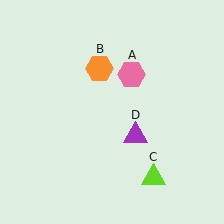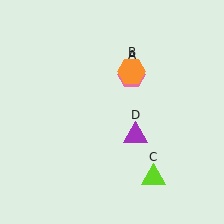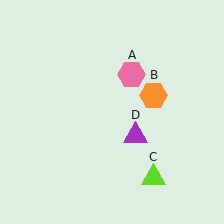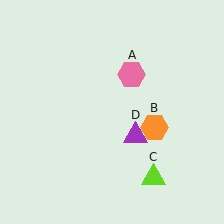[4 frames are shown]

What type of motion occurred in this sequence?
The orange hexagon (object B) rotated clockwise around the center of the scene.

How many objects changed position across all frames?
1 object changed position: orange hexagon (object B).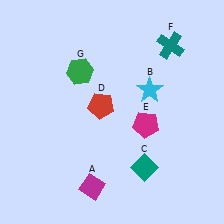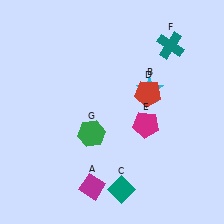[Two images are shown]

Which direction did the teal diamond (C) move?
The teal diamond (C) moved left.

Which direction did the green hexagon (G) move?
The green hexagon (G) moved down.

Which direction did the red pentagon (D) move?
The red pentagon (D) moved right.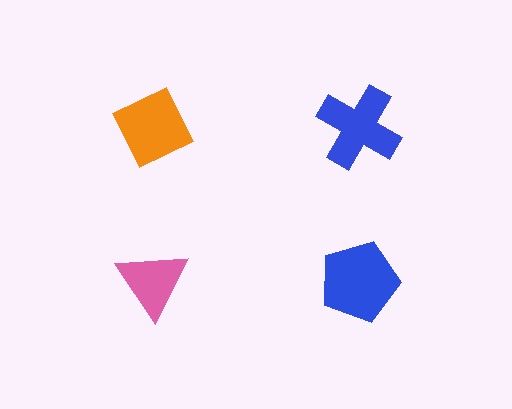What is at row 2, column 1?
A pink triangle.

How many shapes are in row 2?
2 shapes.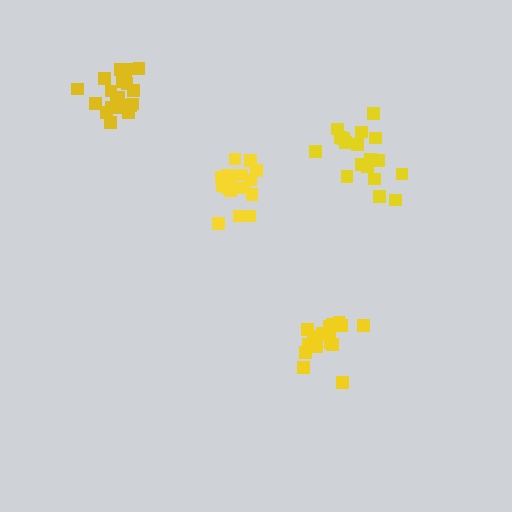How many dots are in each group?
Group 1: 19 dots, Group 2: 16 dots, Group 3: 18 dots, Group 4: 20 dots (73 total).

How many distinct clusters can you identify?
There are 4 distinct clusters.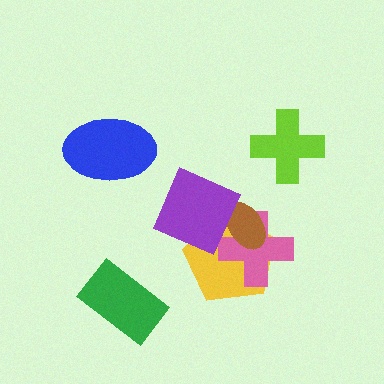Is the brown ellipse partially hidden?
Yes, it is partially covered by another shape.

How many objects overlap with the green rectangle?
0 objects overlap with the green rectangle.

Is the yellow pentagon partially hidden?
Yes, it is partially covered by another shape.